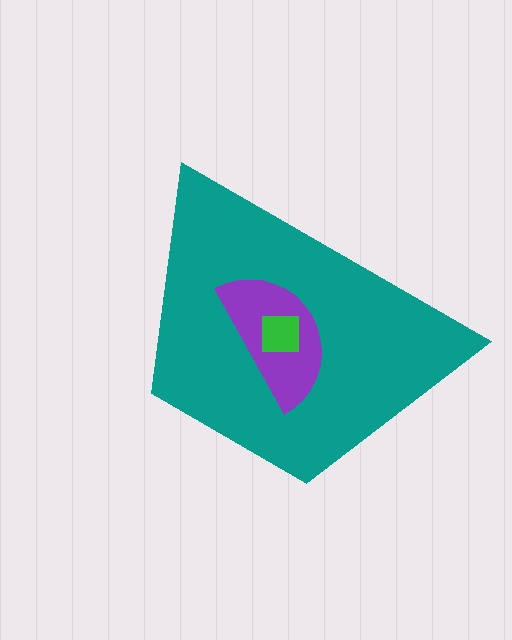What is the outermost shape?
The teal trapezoid.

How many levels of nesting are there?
3.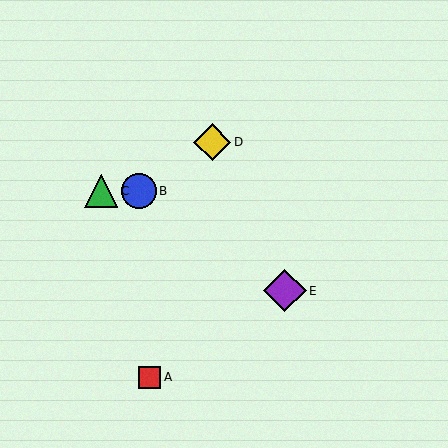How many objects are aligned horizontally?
2 objects (B, C) are aligned horizontally.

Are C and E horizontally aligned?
No, C is at y≈191 and E is at y≈291.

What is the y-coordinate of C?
Object C is at y≈191.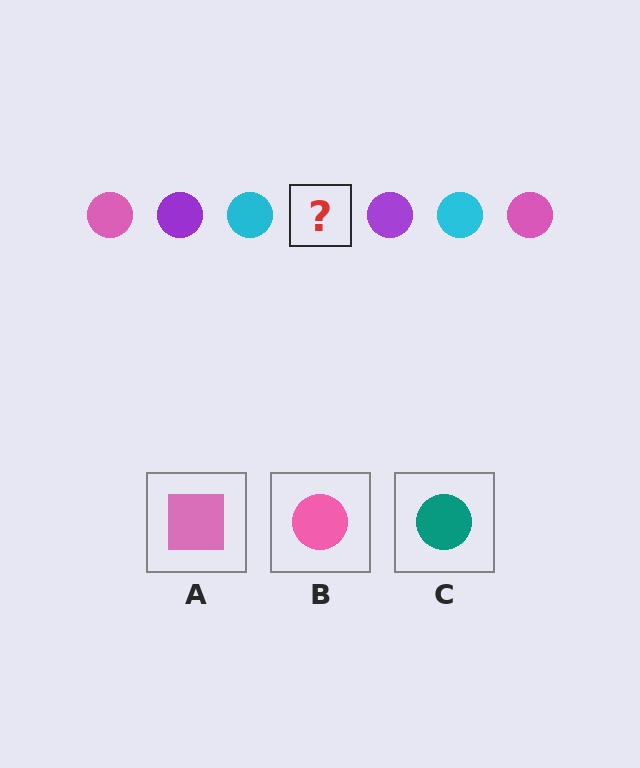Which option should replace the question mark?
Option B.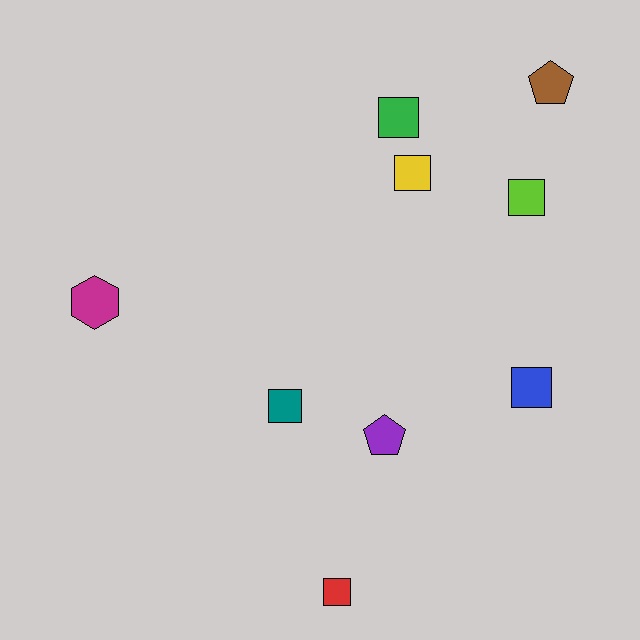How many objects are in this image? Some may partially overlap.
There are 9 objects.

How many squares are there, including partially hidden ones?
There are 6 squares.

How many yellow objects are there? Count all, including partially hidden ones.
There is 1 yellow object.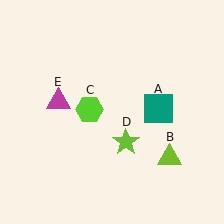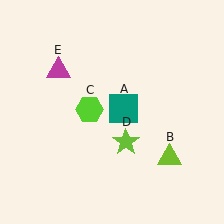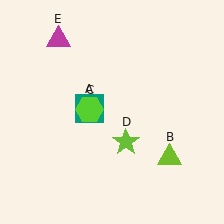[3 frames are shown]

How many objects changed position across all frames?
2 objects changed position: teal square (object A), magenta triangle (object E).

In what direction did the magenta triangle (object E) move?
The magenta triangle (object E) moved up.